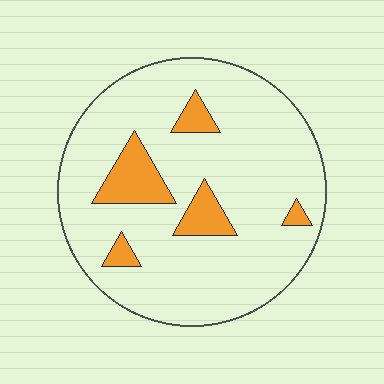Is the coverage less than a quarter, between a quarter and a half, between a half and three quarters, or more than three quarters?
Less than a quarter.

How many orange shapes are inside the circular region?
5.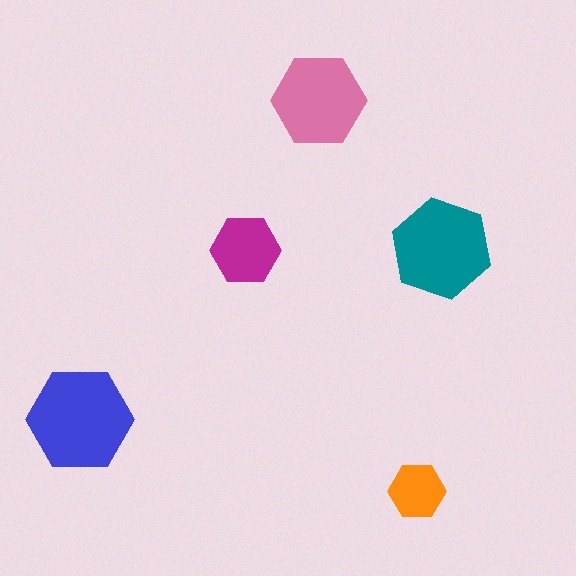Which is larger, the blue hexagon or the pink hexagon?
The blue one.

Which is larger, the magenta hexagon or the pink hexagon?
The pink one.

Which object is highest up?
The pink hexagon is topmost.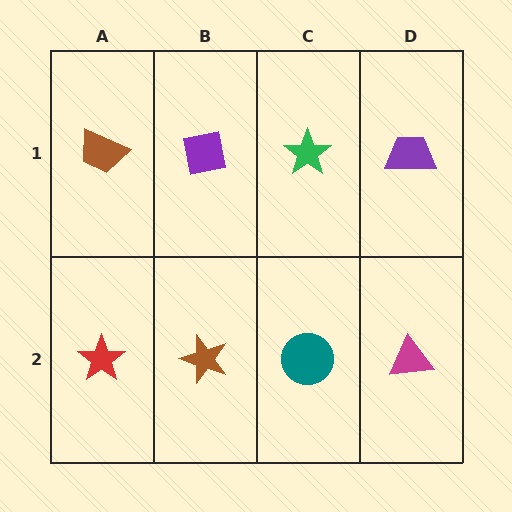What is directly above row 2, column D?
A purple trapezoid.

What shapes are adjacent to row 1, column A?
A red star (row 2, column A), a purple square (row 1, column B).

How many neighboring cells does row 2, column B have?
3.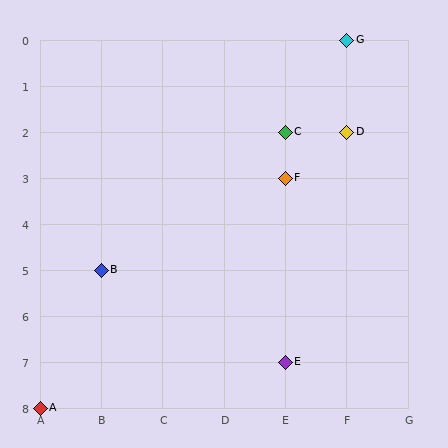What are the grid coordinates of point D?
Point D is at grid coordinates (F, 2).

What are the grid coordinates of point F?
Point F is at grid coordinates (E, 3).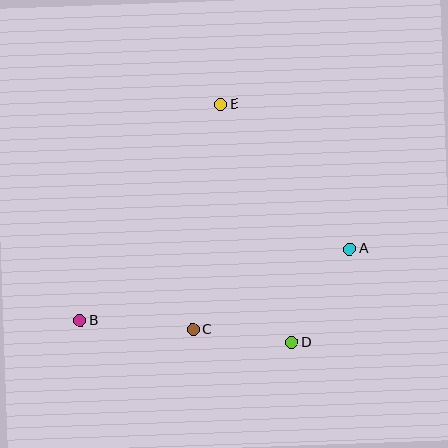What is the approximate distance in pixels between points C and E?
The distance between C and E is approximately 227 pixels.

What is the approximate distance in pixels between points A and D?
The distance between A and D is approximately 110 pixels.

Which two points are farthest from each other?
Points A and B are farthest from each other.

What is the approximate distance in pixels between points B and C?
The distance between B and C is approximately 113 pixels.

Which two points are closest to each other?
Points C and D are closest to each other.